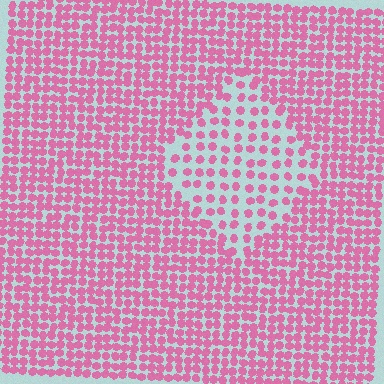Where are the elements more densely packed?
The elements are more densely packed outside the diamond boundary.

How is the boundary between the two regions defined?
The boundary is defined by a change in element density (approximately 2.0x ratio). All elements are the same color, size, and shape.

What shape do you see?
I see a diamond.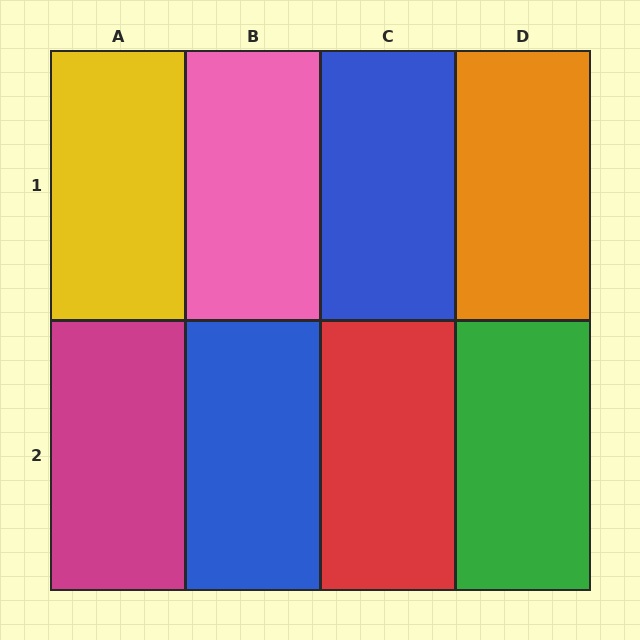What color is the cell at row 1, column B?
Pink.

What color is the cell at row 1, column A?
Yellow.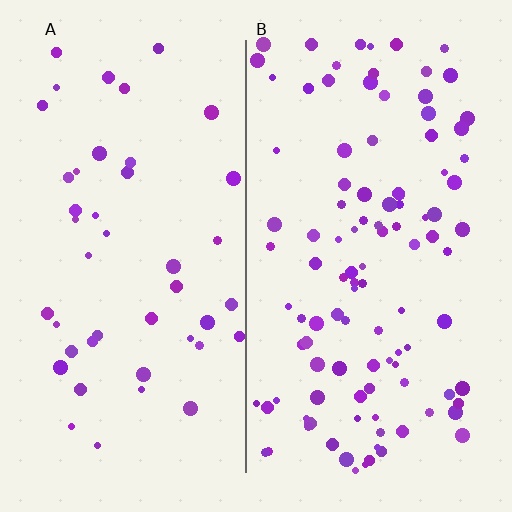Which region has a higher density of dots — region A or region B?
B (the right).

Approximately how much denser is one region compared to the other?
Approximately 2.4× — region B over region A.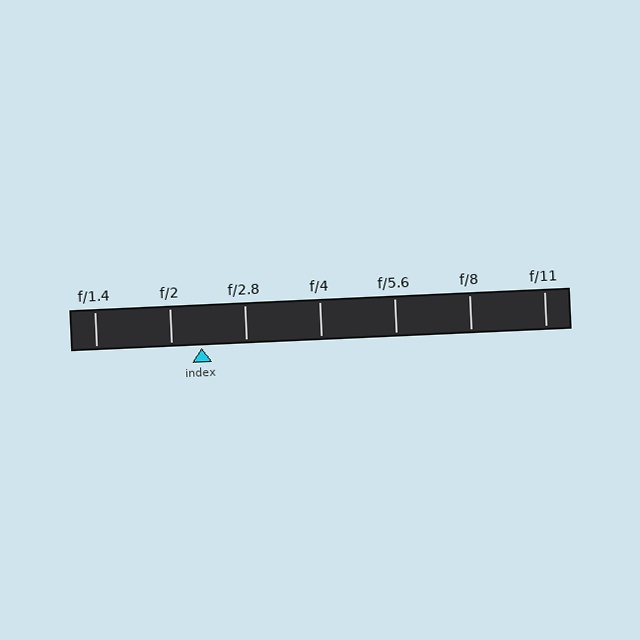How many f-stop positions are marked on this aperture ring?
There are 7 f-stop positions marked.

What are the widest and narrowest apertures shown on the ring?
The widest aperture shown is f/1.4 and the narrowest is f/11.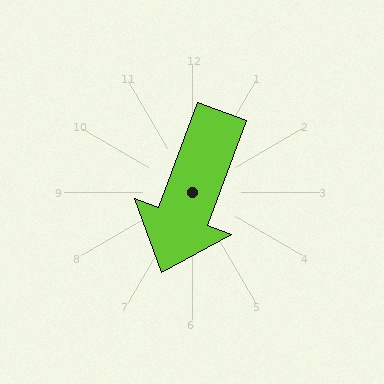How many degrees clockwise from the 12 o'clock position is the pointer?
Approximately 200 degrees.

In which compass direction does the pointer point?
South.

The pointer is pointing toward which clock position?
Roughly 7 o'clock.